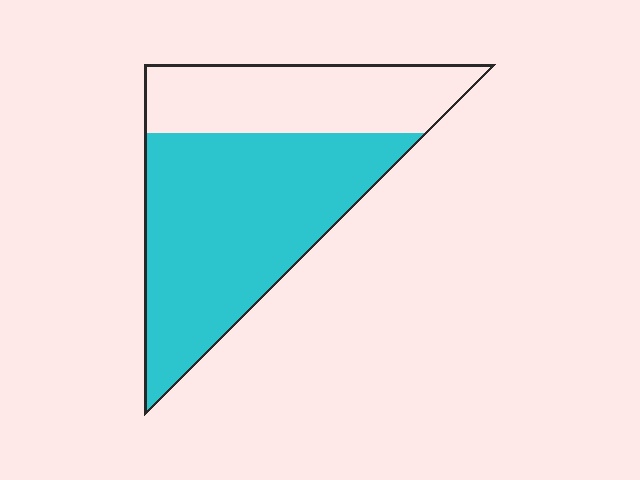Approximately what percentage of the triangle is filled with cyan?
Approximately 65%.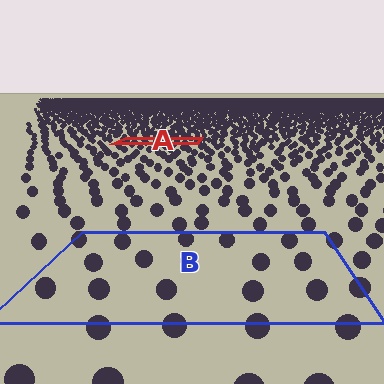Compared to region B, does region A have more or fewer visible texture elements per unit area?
Region A has more texture elements per unit area — they are packed more densely because it is farther away.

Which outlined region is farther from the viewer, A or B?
Region A is farther from the viewer — the texture elements inside it appear smaller and more densely packed.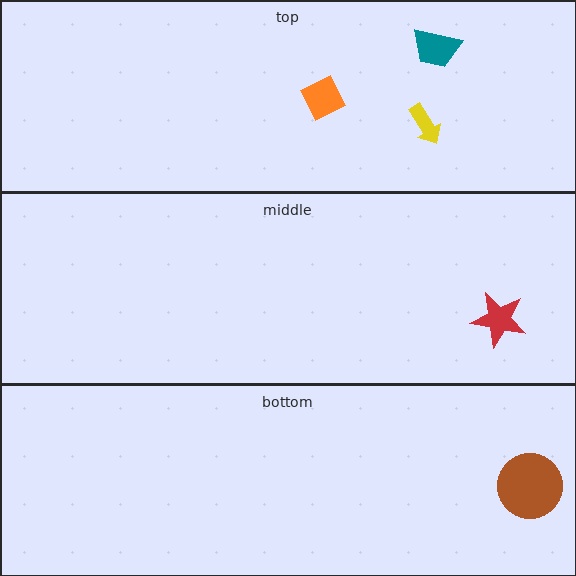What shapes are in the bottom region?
The brown circle.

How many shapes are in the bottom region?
1.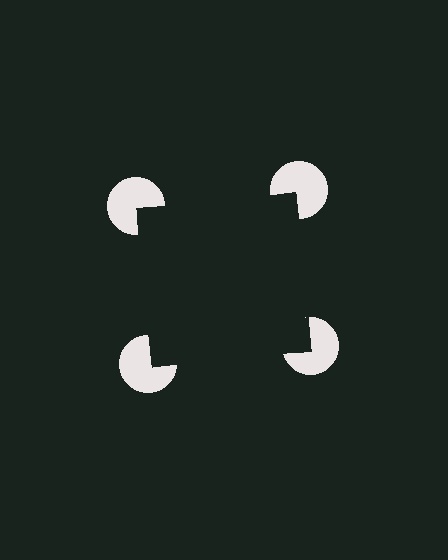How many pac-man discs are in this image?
There are 4 — one at each vertex of the illusory square.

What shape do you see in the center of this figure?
An illusory square — its edges are inferred from the aligned wedge cuts in the pac-man discs, not physically drawn.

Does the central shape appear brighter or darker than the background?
It typically appears slightly darker than the background, even though no actual brightness change is drawn.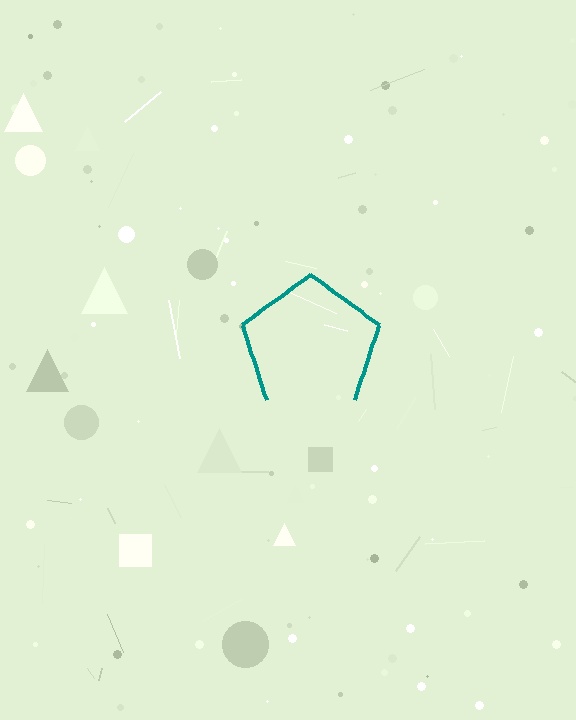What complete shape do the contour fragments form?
The contour fragments form a pentagon.